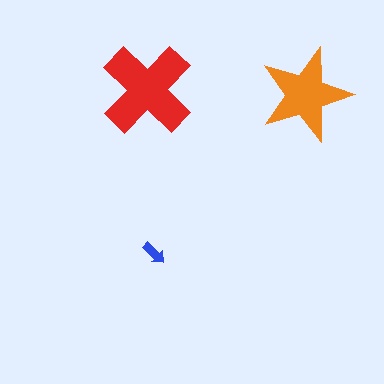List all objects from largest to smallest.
The red cross, the orange star, the blue arrow.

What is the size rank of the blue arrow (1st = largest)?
3rd.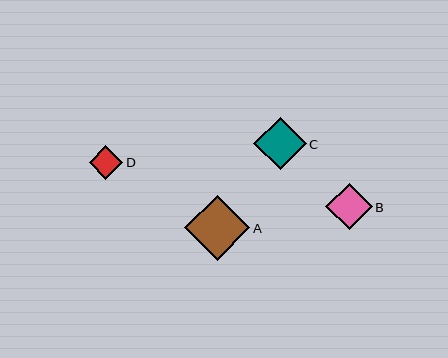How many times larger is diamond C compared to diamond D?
Diamond C is approximately 1.5 times the size of diamond D.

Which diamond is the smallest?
Diamond D is the smallest with a size of approximately 34 pixels.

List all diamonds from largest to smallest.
From largest to smallest: A, C, B, D.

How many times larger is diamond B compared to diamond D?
Diamond B is approximately 1.4 times the size of diamond D.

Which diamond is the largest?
Diamond A is the largest with a size of approximately 65 pixels.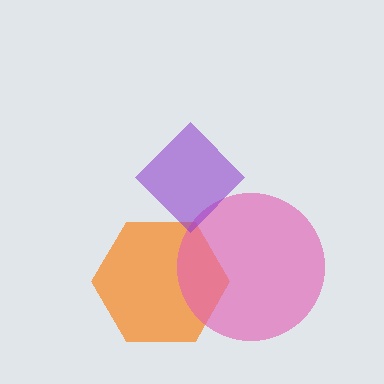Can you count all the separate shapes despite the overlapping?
Yes, there are 3 separate shapes.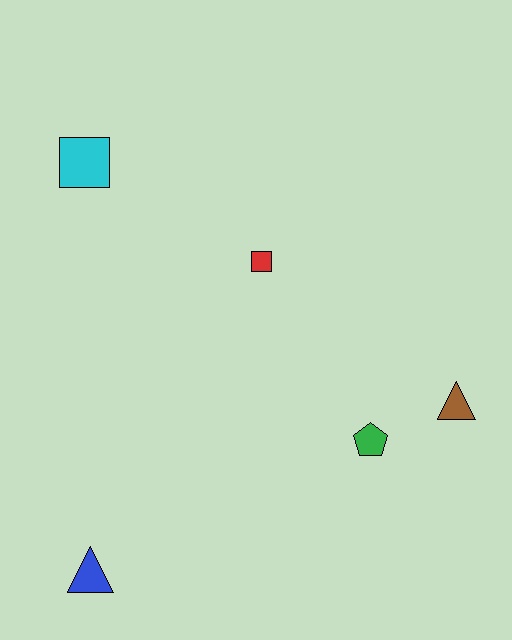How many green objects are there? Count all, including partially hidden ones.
There is 1 green object.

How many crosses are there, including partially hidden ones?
There are no crosses.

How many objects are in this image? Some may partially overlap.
There are 5 objects.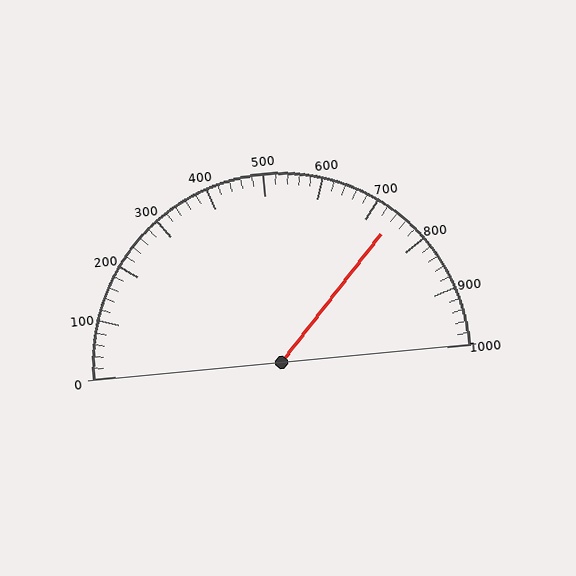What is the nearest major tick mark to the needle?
The nearest major tick mark is 700.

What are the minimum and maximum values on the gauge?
The gauge ranges from 0 to 1000.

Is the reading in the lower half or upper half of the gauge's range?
The reading is in the upper half of the range (0 to 1000).